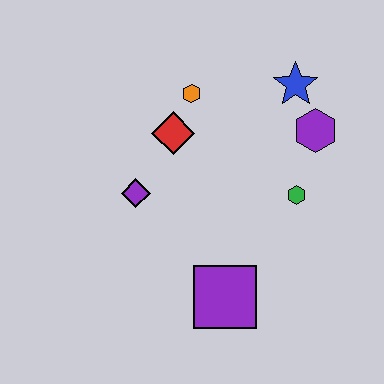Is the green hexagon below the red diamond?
Yes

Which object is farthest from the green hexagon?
The purple diamond is farthest from the green hexagon.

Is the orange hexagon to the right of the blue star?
No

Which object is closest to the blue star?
The purple hexagon is closest to the blue star.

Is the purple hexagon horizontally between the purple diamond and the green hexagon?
No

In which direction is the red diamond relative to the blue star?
The red diamond is to the left of the blue star.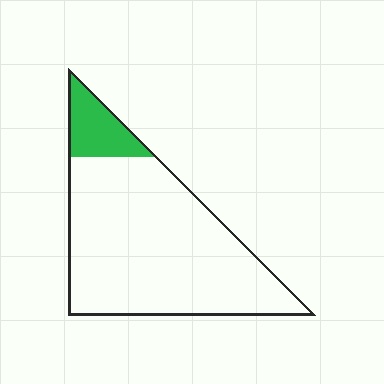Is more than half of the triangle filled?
No.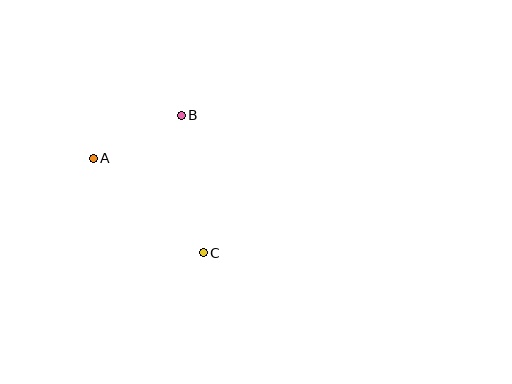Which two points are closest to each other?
Points A and B are closest to each other.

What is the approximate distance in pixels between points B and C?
The distance between B and C is approximately 139 pixels.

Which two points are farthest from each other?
Points A and C are farthest from each other.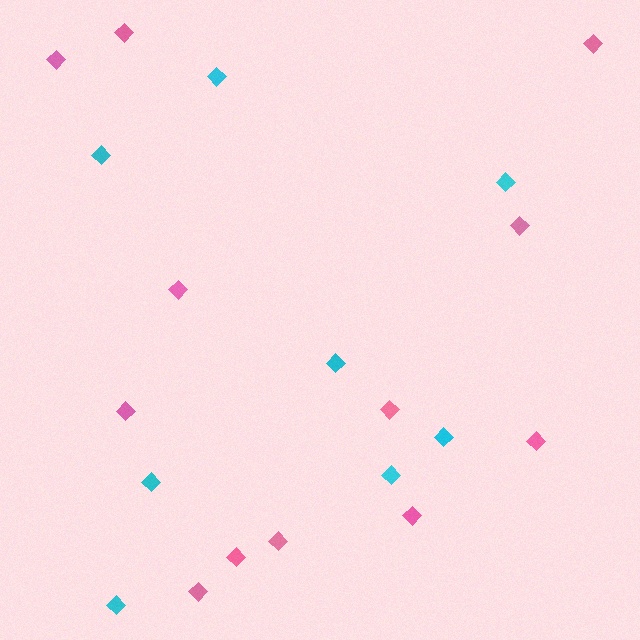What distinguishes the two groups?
There are 2 groups: one group of cyan diamonds (8) and one group of pink diamonds (12).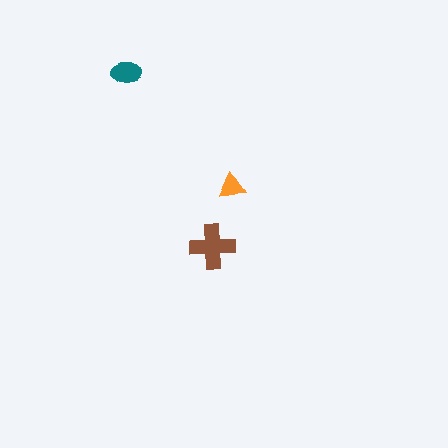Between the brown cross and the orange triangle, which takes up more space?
The brown cross.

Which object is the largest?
The brown cross.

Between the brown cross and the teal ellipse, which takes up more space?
The brown cross.